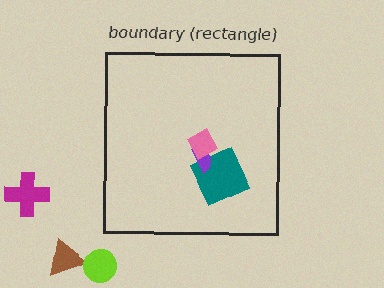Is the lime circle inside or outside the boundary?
Outside.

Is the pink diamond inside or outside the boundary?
Inside.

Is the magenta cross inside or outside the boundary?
Outside.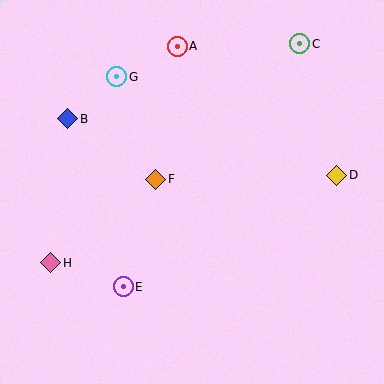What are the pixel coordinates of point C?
Point C is at (300, 44).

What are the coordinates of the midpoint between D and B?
The midpoint between D and B is at (202, 147).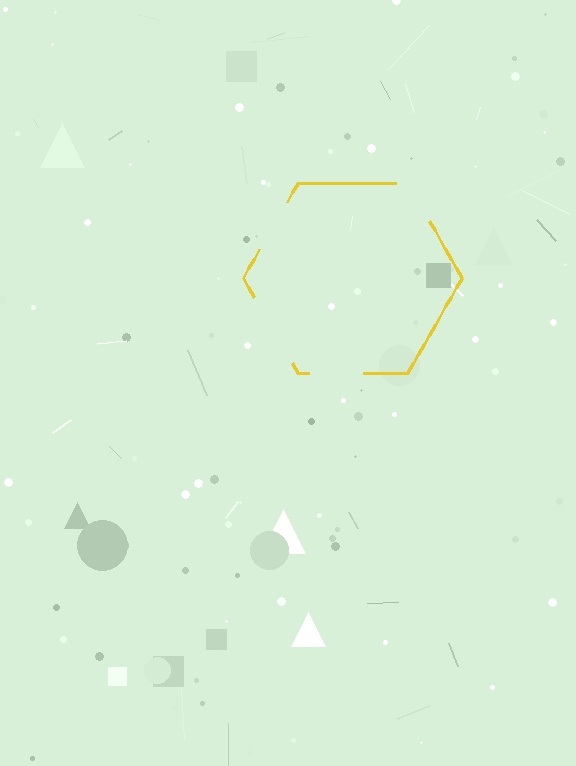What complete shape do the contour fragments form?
The contour fragments form a hexagon.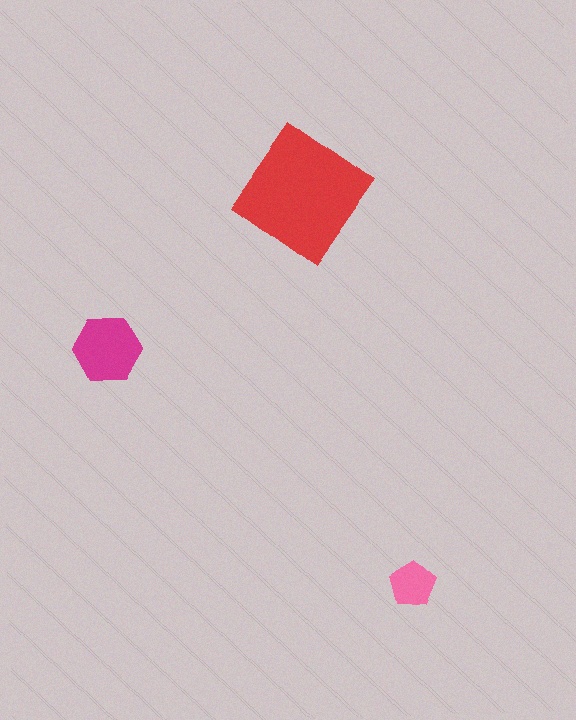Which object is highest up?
The red diamond is topmost.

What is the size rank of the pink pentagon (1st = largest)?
3rd.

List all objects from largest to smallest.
The red diamond, the magenta hexagon, the pink pentagon.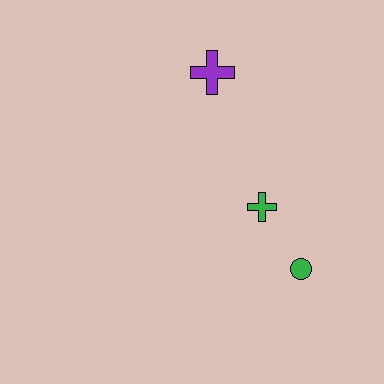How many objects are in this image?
There are 3 objects.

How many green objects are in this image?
There are 2 green objects.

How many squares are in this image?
There are no squares.